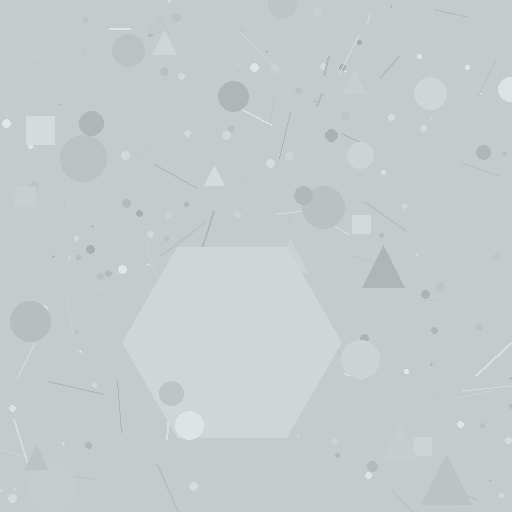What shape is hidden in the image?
A hexagon is hidden in the image.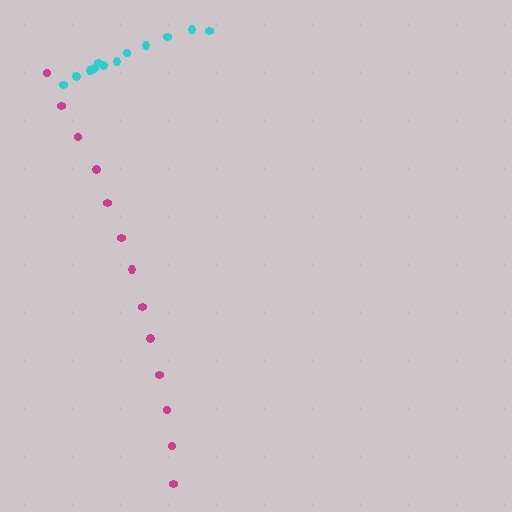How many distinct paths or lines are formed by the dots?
There are 2 distinct paths.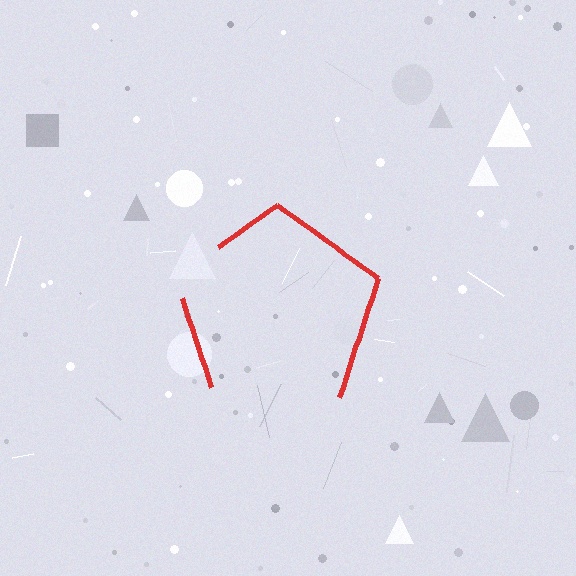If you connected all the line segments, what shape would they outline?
They would outline a pentagon.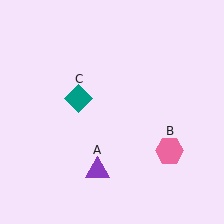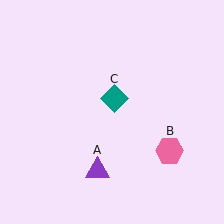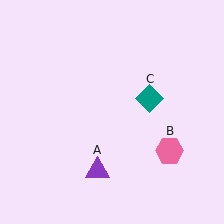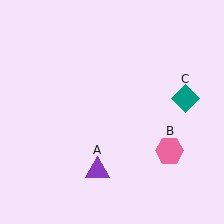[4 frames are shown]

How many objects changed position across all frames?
1 object changed position: teal diamond (object C).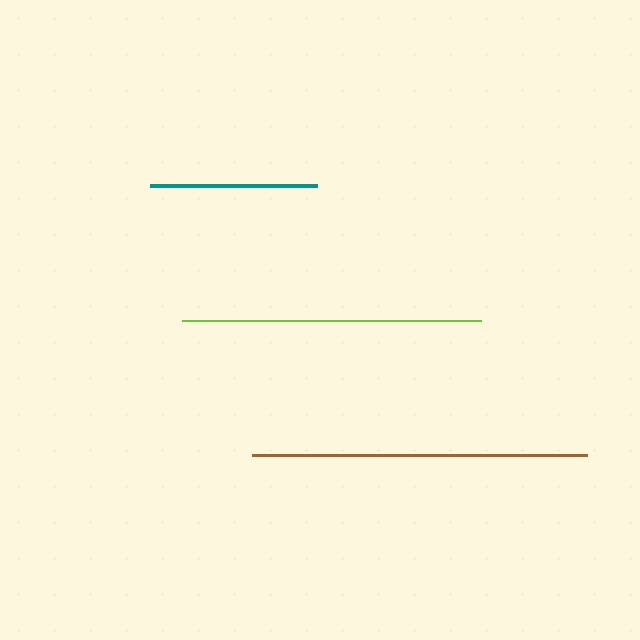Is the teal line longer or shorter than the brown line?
The brown line is longer than the teal line.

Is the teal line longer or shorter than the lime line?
The lime line is longer than the teal line.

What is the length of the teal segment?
The teal segment is approximately 166 pixels long.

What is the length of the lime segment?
The lime segment is approximately 299 pixels long.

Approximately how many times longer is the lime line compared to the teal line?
The lime line is approximately 1.8 times the length of the teal line.